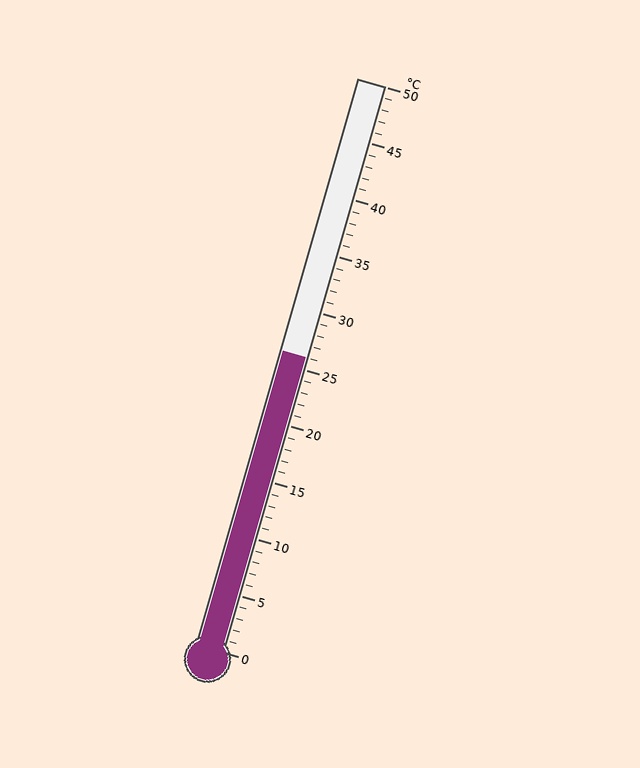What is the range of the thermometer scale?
The thermometer scale ranges from 0°C to 50°C.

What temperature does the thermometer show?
The thermometer shows approximately 26°C.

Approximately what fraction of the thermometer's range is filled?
The thermometer is filled to approximately 50% of its range.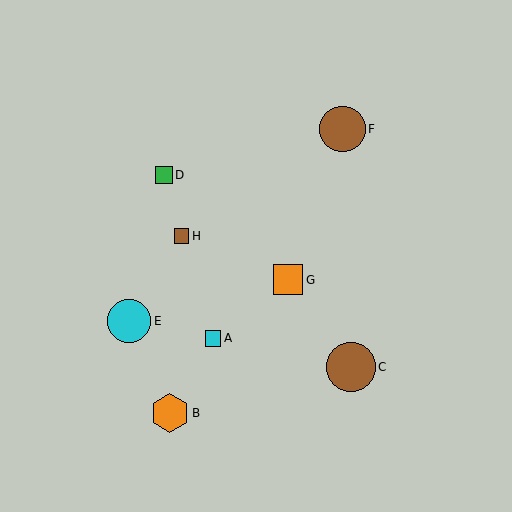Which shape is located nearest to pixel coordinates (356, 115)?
The brown circle (labeled F) at (342, 129) is nearest to that location.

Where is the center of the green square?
The center of the green square is at (164, 175).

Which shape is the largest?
The brown circle (labeled C) is the largest.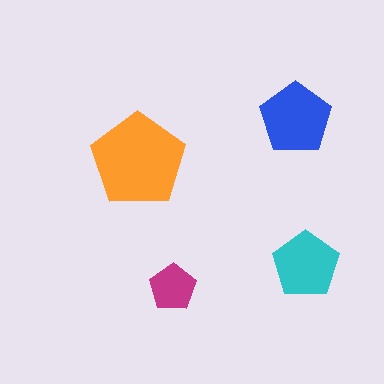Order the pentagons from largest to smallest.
the orange one, the blue one, the cyan one, the magenta one.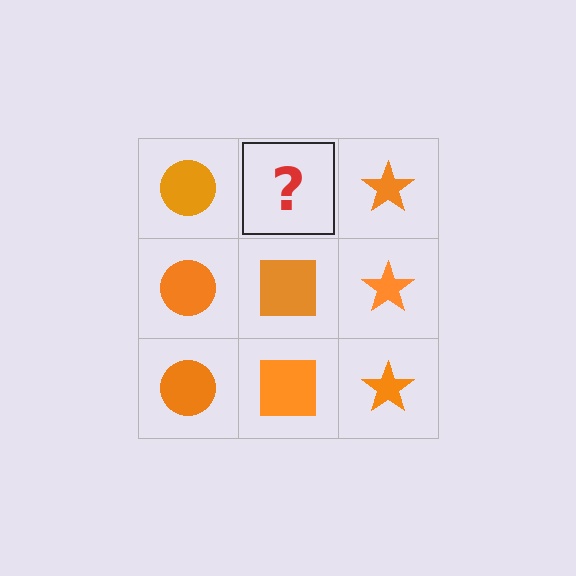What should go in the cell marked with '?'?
The missing cell should contain an orange square.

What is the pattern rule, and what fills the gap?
The rule is that each column has a consistent shape. The gap should be filled with an orange square.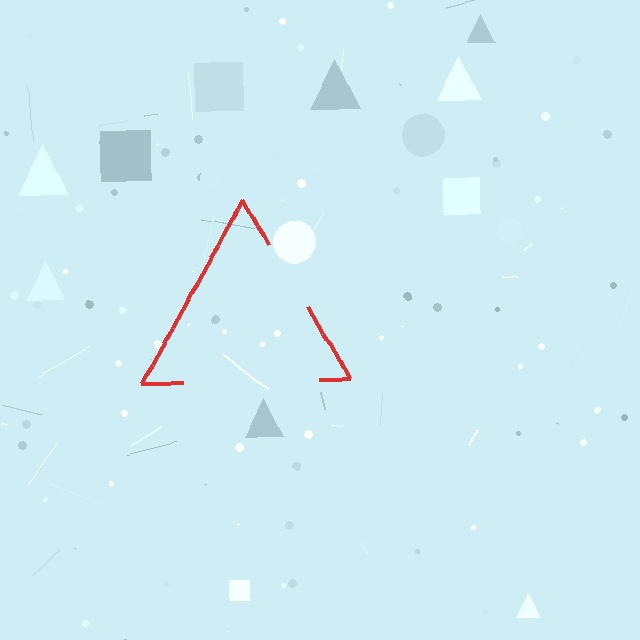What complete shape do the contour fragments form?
The contour fragments form a triangle.